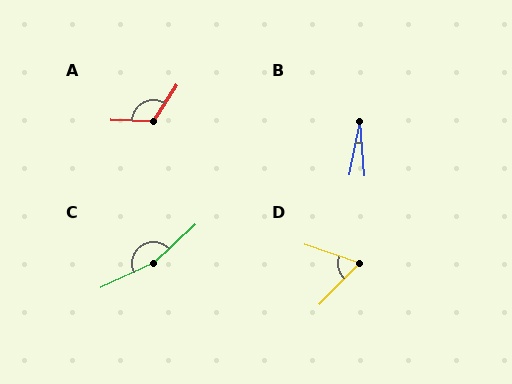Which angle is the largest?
C, at approximately 162 degrees.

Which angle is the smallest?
B, at approximately 16 degrees.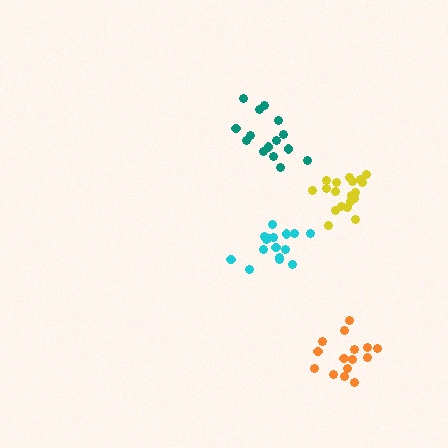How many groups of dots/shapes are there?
There are 4 groups.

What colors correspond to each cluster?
The clusters are colored: yellow, teal, orange, cyan.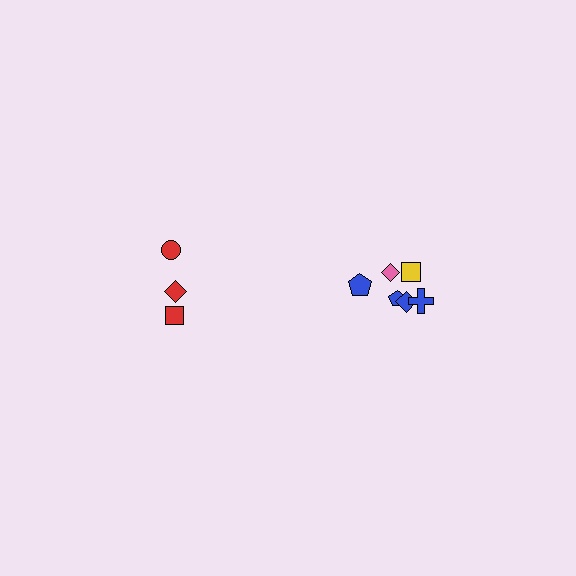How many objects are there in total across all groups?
There are 9 objects.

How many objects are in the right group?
There are 6 objects.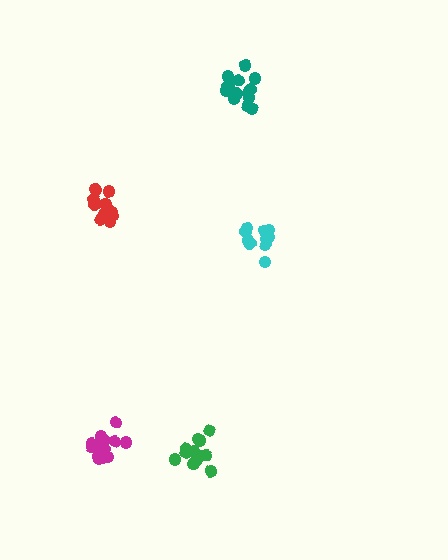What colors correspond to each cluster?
The clusters are colored: green, cyan, magenta, red, teal.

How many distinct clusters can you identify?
There are 5 distinct clusters.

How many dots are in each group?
Group 1: 12 dots, Group 2: 10 dots, Group 3: 14 dots, Group 4: 12 dots, Group 5: 14 dots (62 total).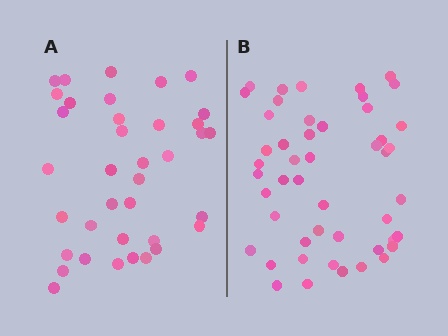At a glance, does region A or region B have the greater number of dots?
Region B (the right region) has more dots.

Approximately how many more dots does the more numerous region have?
Region B has roughly 12 or so more dots than region A.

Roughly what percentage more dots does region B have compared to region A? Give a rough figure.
About 30% more.